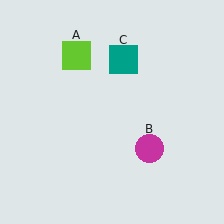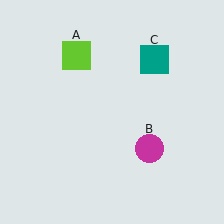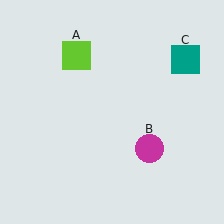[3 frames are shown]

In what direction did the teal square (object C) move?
The teal square (object C) moved right.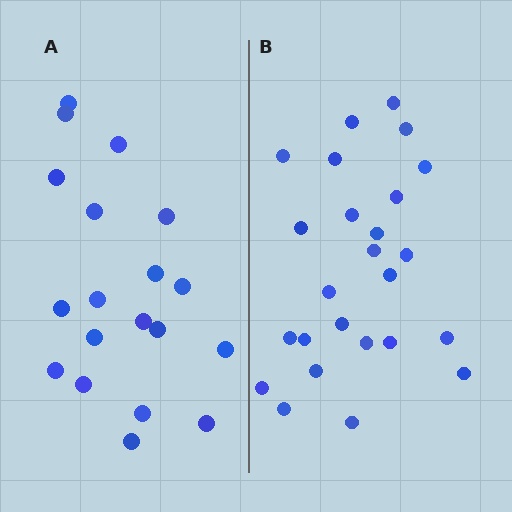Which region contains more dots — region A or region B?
Region B (the right region) has more dots.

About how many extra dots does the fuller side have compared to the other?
Region B has about 6 more dots than region A.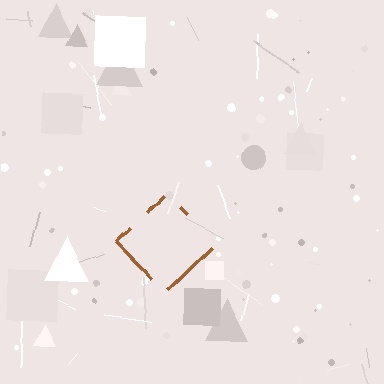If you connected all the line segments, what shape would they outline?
They would outline a diamond.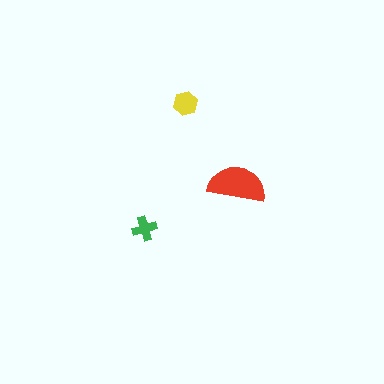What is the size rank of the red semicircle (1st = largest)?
1st.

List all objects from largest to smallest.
The red semicircle, the yellow hexagon, the green cross.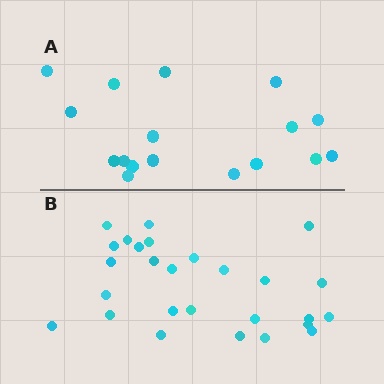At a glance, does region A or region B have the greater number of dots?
Region B (the bottom region) has more dots.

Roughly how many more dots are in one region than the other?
Region B has roughly 10 or so more dots than region A.